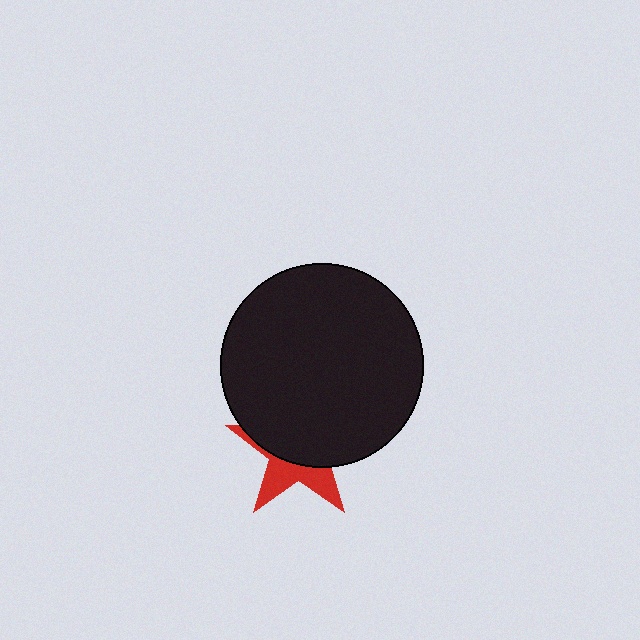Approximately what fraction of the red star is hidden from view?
Roughly 63% of the red star is hidden behind the black circle.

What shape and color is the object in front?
The object in front is a black circle.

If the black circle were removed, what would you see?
You would see the complete red star.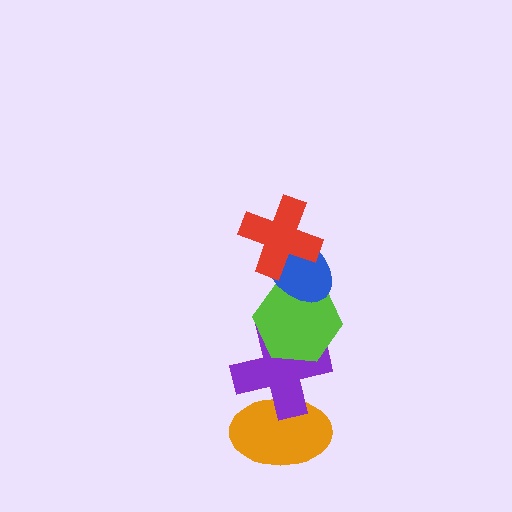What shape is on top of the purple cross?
The lime hexagon is on top of the purple cross.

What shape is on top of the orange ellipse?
The purple cross is on top of the orange ellipse.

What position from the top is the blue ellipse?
The blue ellipse is 2nd from the top.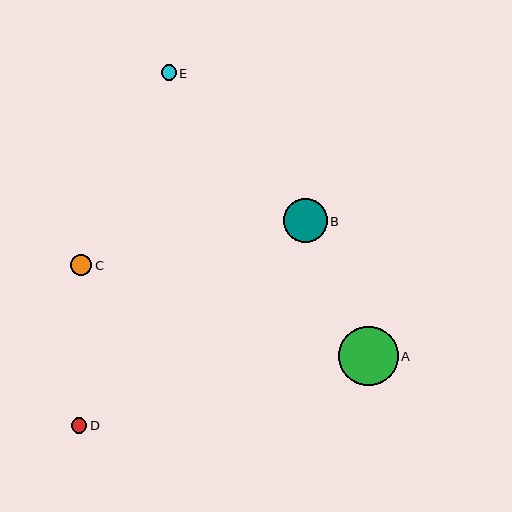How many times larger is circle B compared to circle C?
Circle B is approximately 2.1 times the size of circle C.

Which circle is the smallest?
Circle D is the smallest with a size of approximately 15 pixels.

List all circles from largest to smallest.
From largest to smallest: A, B, C, E, D.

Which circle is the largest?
Circle A is the largest with a size of approximately 59 pixels.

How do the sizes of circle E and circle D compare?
Circle E and circle D are approximately the same size.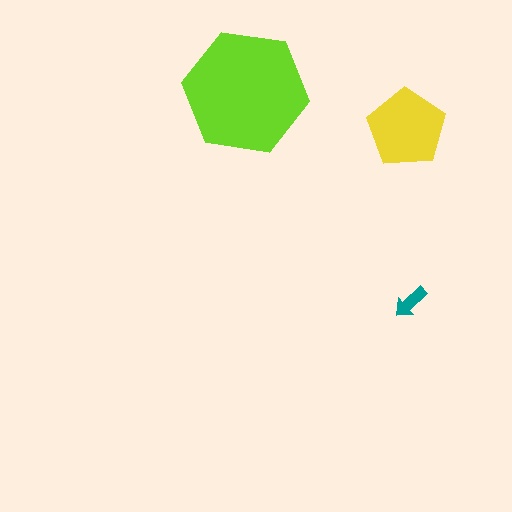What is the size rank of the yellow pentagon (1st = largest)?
2nd.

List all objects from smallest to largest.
The teal arrow, the yellow pentagon, the lime hexagon.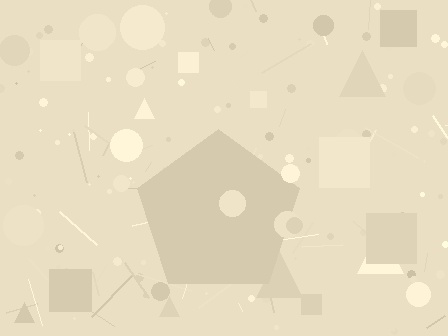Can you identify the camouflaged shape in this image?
The camouflaged shape is a pentagon.